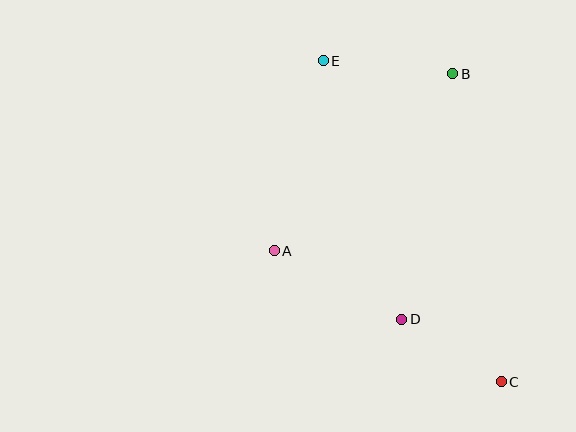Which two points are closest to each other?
Points C and D are closest to each other.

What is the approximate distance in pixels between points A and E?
The distance between A and E is approximately 196 pixels.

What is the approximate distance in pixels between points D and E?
The distance between D and E is approximately 270 pixels.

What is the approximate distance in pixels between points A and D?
The distance between A and D is approximately 145 pixels.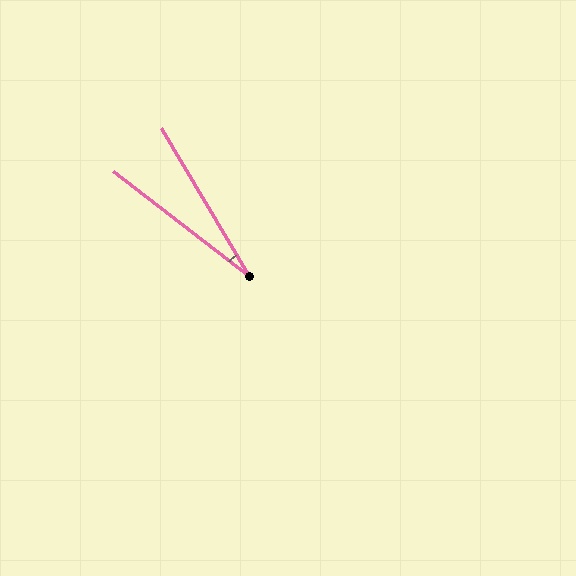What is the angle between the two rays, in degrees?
Approximately 22 degrees.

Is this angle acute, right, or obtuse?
It is acute.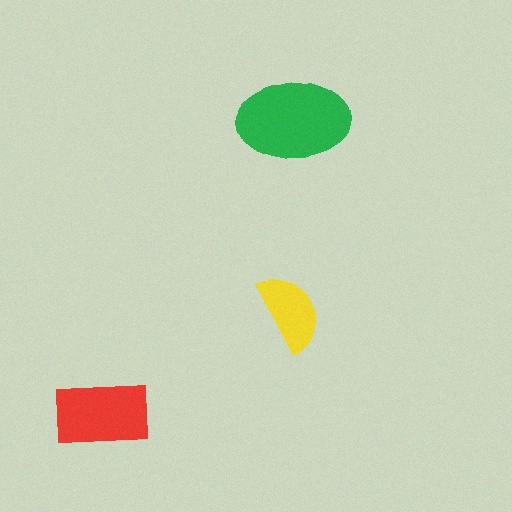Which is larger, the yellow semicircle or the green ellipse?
The green ellipse.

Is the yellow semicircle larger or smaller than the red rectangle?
Smaller.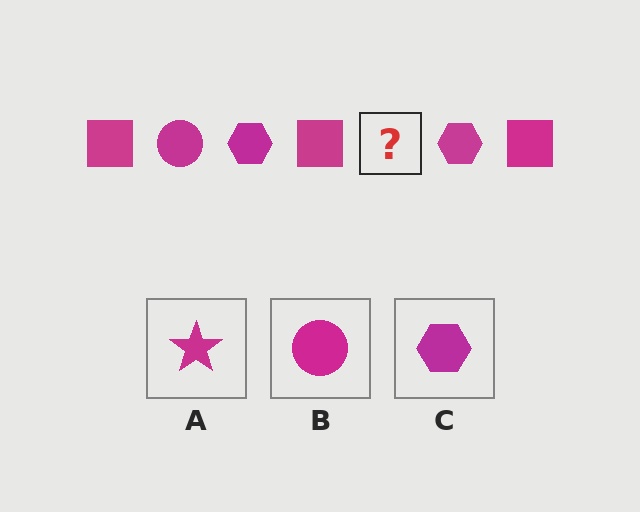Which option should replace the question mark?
Option B.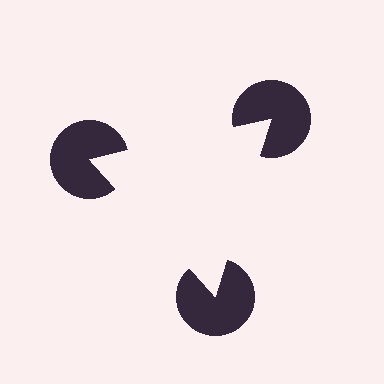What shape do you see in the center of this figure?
An illusory triangle — its edges are inferred from the aligned wedge cuts in the pac-man discs, not physically drawn.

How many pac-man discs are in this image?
There are 3 — one at each vertex of the illusory triangle.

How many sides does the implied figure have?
3 sides.